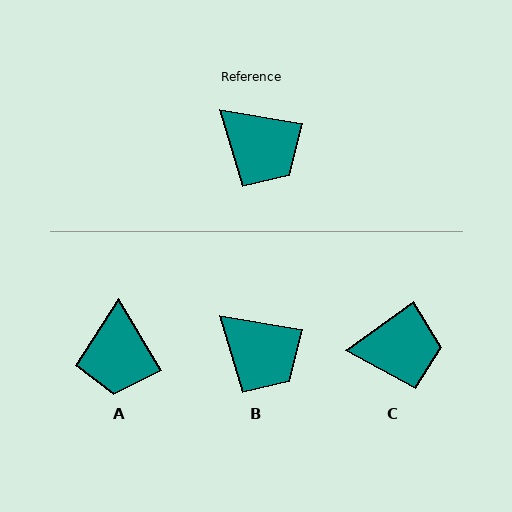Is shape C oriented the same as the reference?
No, it is off by about 45 degrees.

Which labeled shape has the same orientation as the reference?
B.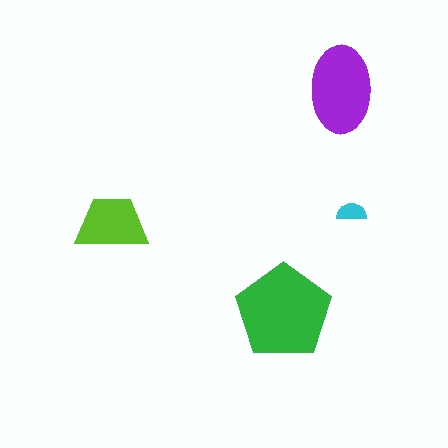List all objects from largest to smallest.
The green pentagon, the purple ellipse, the lime trapezoid, the cyan semicircle.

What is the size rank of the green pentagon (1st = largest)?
1st.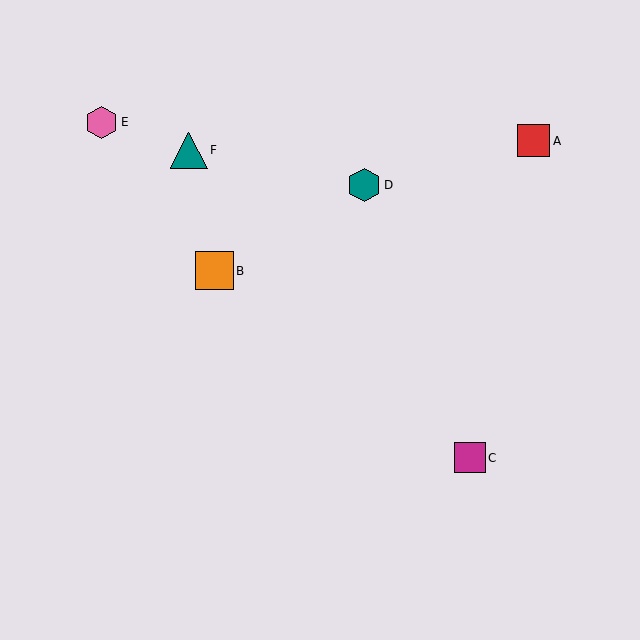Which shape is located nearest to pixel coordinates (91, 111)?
The pink hexagon (labeled E) at (102, 122) is nearest to that location.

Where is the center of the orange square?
The center of the orange square is at (214, 271).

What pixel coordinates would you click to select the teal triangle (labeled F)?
Click at (189, 150) to select the teal triangle F.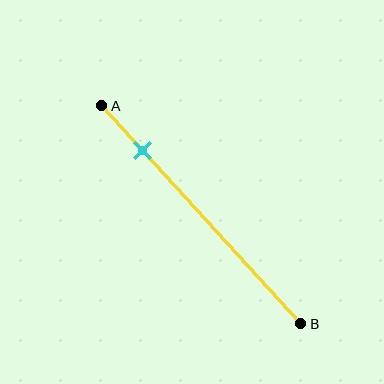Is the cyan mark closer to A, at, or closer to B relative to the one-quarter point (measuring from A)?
The cyan mark is closer to point A than the one-quarter point of segment AB.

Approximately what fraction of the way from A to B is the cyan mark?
The cyan mark is approximately 20% of the way from A to B.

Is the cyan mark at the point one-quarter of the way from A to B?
No, the mark is at about 20% from A, not at the 25% one-quarter point.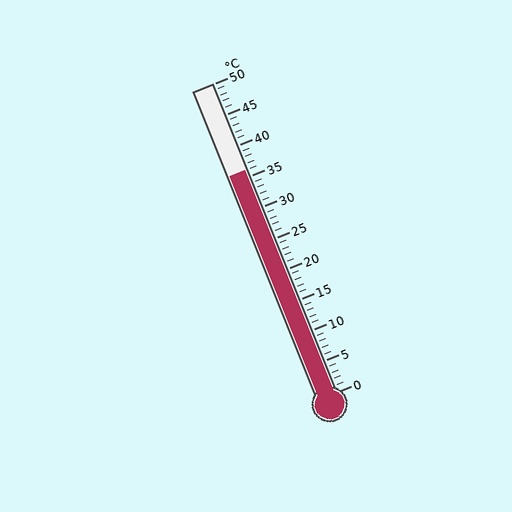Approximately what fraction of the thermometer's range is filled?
The thermometer is filled to approximately 70% of its range.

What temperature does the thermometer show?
The thermometer shows approximately 36°C.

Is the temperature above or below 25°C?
The temperature is above 25°C.